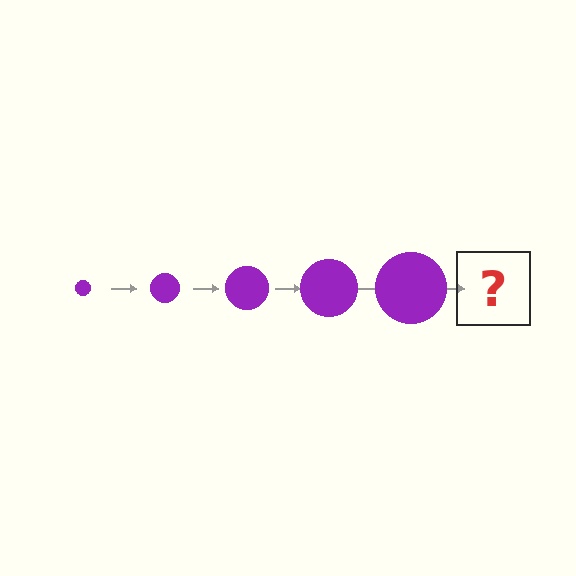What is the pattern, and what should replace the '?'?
The pattern is that the circle gets progressively larger each step. The '?' should be a purple circle, larger than the previous one.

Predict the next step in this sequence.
The next step is a purple circle, larger than the previous one.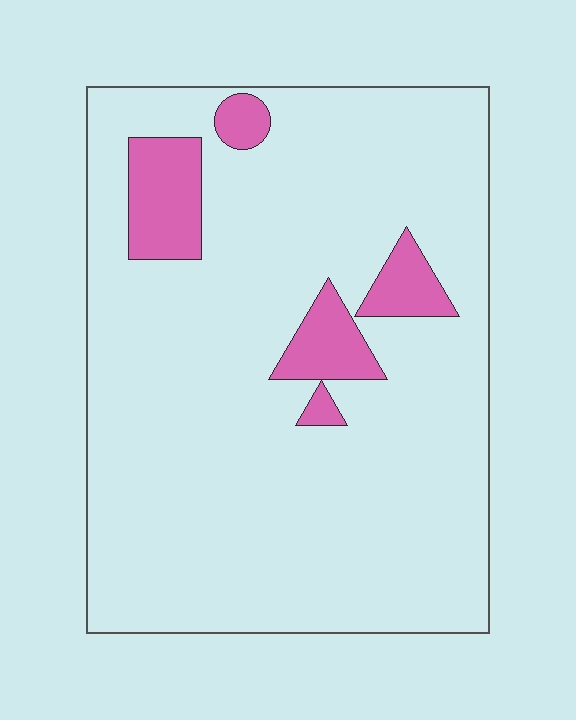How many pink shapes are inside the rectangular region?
5.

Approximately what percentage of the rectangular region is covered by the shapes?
Approximately 10%.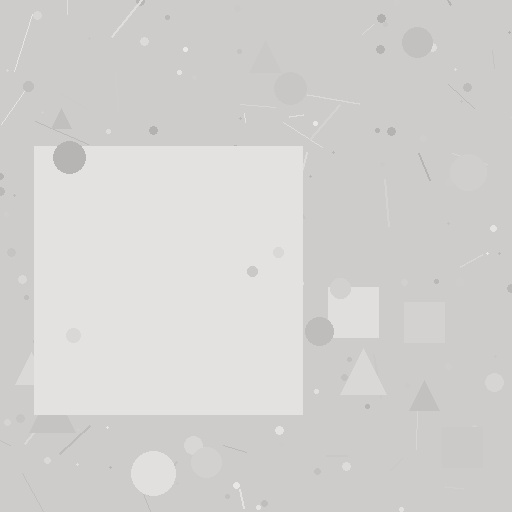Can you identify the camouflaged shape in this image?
The camouflaged shape is a square.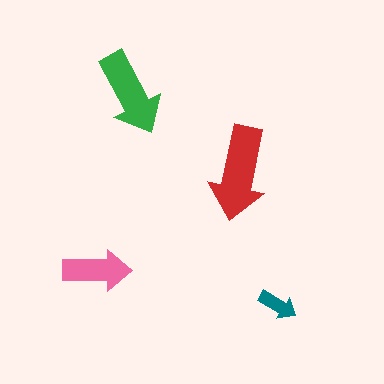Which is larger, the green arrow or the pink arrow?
The green one.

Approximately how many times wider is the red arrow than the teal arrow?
About 2.5 times wider.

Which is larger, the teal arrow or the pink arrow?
The pink one.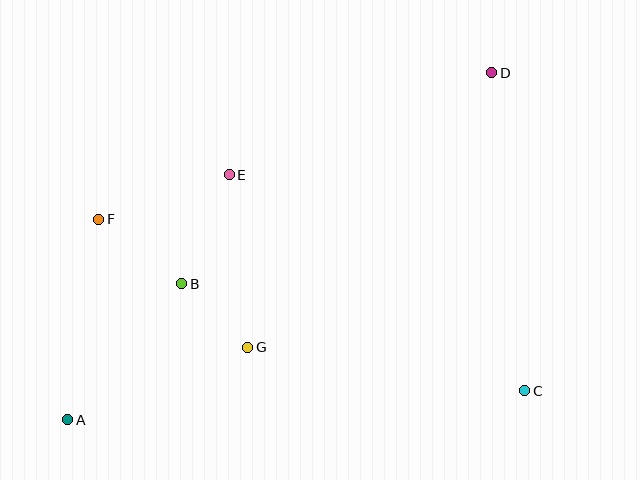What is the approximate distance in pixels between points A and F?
The distance between A and F is approximately 203 pixels.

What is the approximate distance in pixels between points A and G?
The distance between A and G is approximately 194 pixels.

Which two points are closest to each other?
Points B and G are closest to each other.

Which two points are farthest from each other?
Points A and D are farthest from each other.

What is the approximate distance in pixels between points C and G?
The distance between C and G is approximately 280 pixels.